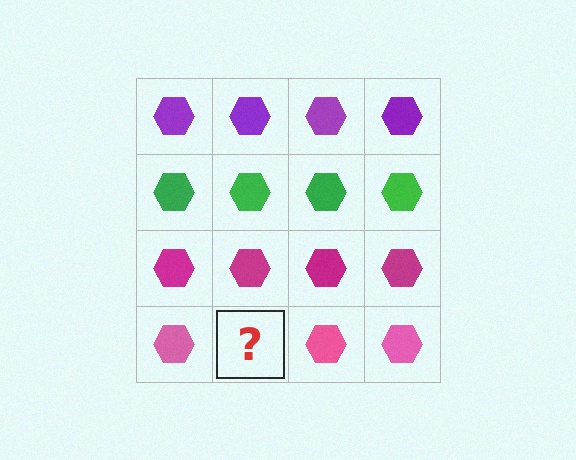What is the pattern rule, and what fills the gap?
The rule is that each row has a consistent color. The gap should be filled with a pink hexagon.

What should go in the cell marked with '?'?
The missing cell should contain a pink hexagon.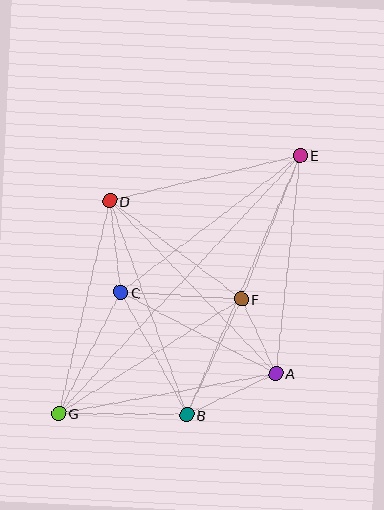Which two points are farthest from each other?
Points E and G are farthest from each other.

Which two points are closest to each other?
Points A and F are closest to each other.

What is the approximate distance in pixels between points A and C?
The distance between A and C is approximately 175 pixels.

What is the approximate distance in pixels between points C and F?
The distance between C and F is approximately 120 pixels.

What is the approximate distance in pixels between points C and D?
The distance between C and D is approximately 93 pixels.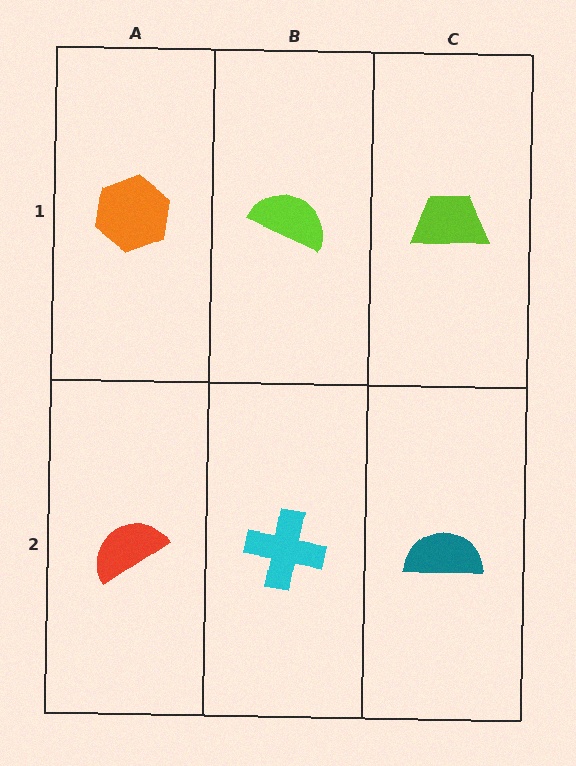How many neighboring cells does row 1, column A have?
2.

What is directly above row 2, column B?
A lime semicircle.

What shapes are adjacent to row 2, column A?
An orange hexagon (row 1, column A), a cyan cross (row 2, column B).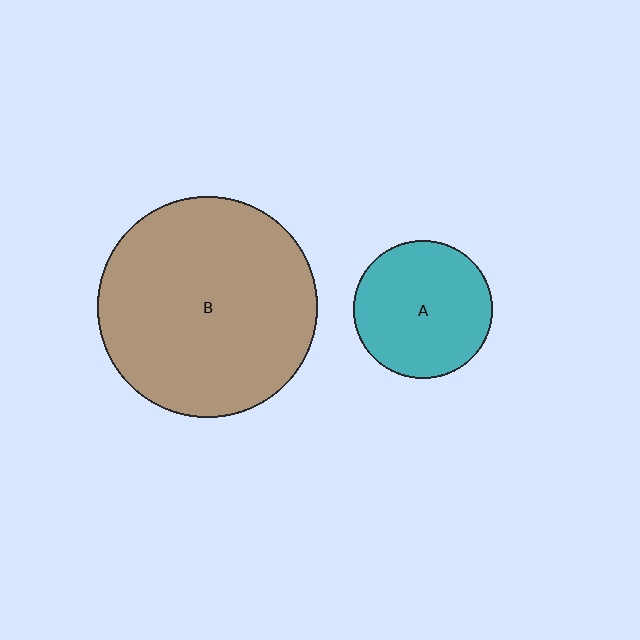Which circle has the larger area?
Circle B (brown).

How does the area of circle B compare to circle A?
Approximately 2.5 times.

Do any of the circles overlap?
No, none of the circles overlap.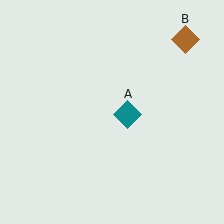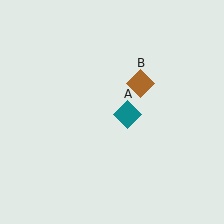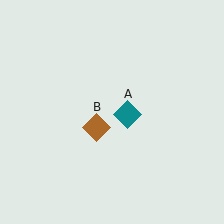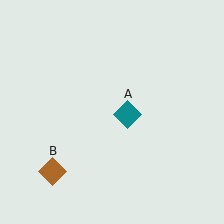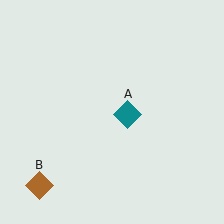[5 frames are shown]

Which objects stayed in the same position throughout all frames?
Teal diamond (object A) remained stationary.